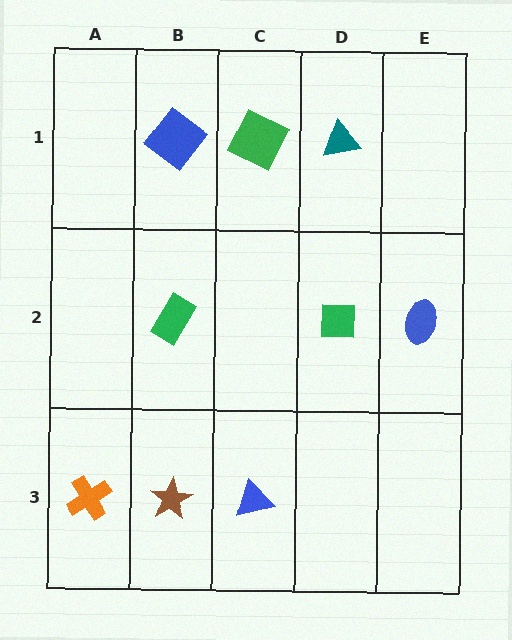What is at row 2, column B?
A green rectangle.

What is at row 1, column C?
A green square.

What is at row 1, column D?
A teal triangle.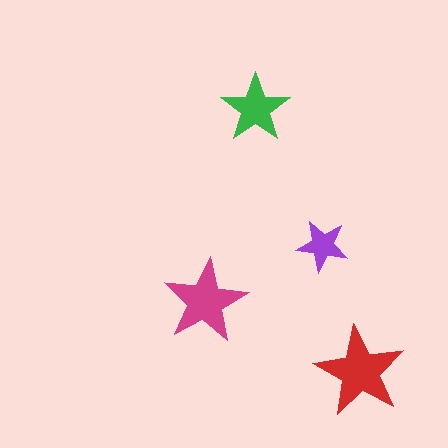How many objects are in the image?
There are 4 objects in the image.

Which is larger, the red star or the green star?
The red one.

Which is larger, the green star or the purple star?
The green one.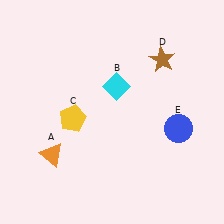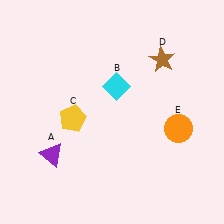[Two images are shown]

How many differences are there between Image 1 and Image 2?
There are 2 differences between the two images.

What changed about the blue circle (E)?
In Image 1, E is blue. In Image 2, it changed to orange.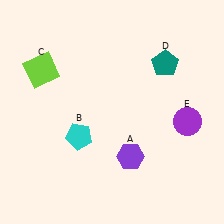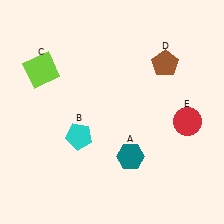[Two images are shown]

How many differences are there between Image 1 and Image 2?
There are 3 differences between the two images.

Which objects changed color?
A changed from purple to teal. D changed from teal to brown. E changed from purple to red.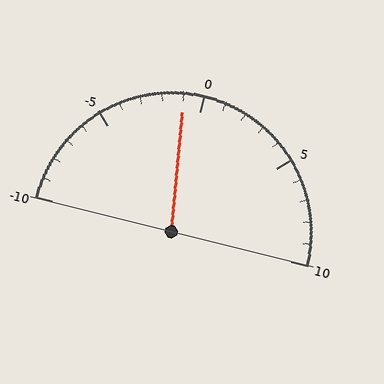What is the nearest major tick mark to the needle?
The nearest major tick mark is 0.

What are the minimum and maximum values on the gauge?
The gauge ranges from -10 to 10.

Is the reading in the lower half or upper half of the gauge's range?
The reading is in the lower half of the range (-10 to 10).